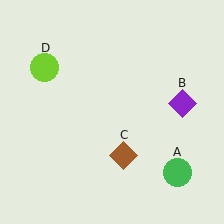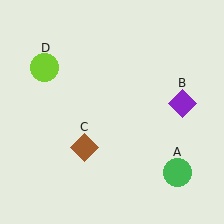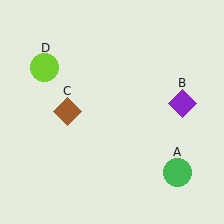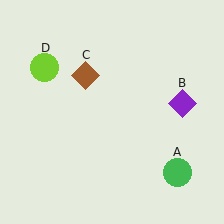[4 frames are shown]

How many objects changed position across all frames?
1 object changed position: brown diamond (object C).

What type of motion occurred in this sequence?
The brown diamond (object C) rotated clockwise around the center of the scene.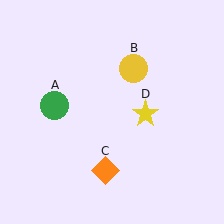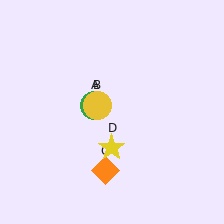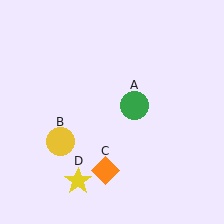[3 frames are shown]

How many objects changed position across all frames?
3 objects changed position: green circle (object A), yellow circle (object B), yellow star (object D).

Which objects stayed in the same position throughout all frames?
Orange diamond (object C) remained stationary.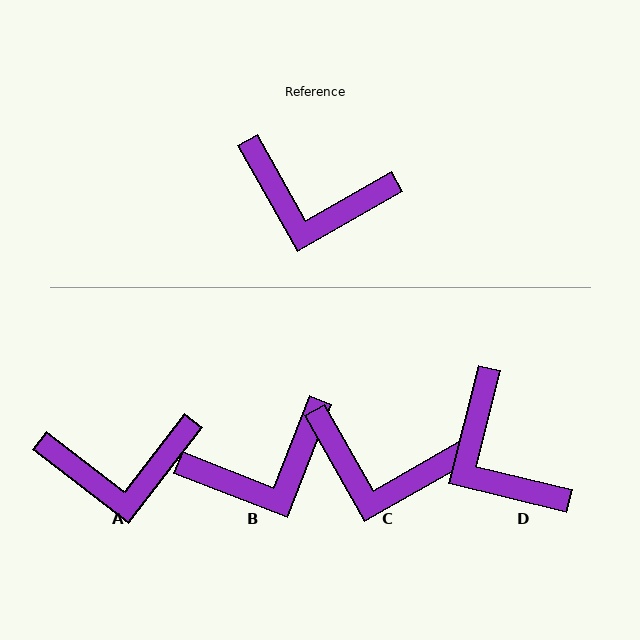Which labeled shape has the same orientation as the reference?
C.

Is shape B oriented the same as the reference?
No, it is off by about 39 degrees.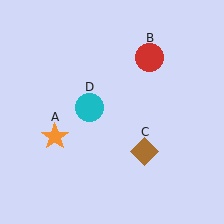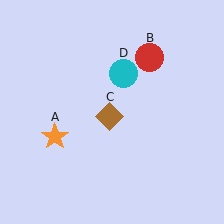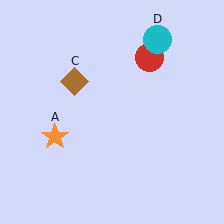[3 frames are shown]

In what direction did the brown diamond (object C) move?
The brown diamond (object C) moved up and to the left.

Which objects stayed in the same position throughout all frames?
Orange star (object A) and red circle (object B) remained stationary.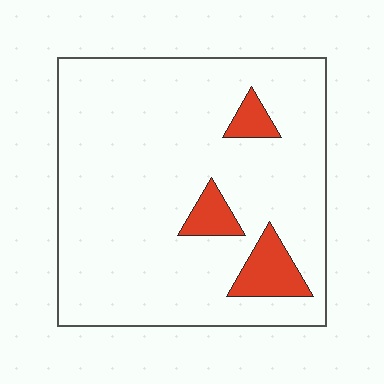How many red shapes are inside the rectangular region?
3.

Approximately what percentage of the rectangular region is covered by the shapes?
Approximately 10%.